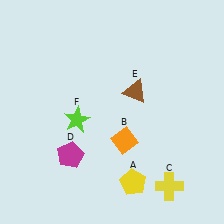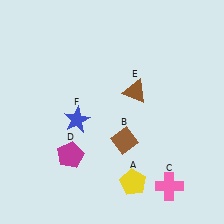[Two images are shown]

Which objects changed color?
B changed from orange to brown. C changed from yellow to pink. F changed from lime to blue.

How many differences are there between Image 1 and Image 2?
There are 3 differences between the two images.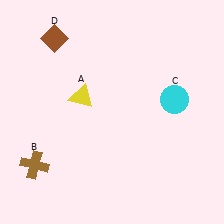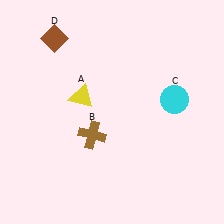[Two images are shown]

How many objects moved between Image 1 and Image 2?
1 object moved between the two images.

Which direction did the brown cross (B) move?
The brown cross (B) moved right.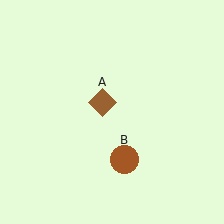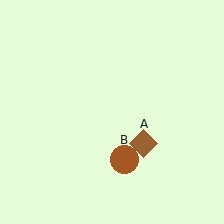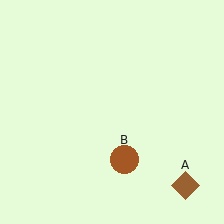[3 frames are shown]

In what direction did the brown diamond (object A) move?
The brown diamond (object A) moved down and to the right.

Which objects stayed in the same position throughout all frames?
Brown circle (object B) remained stationary.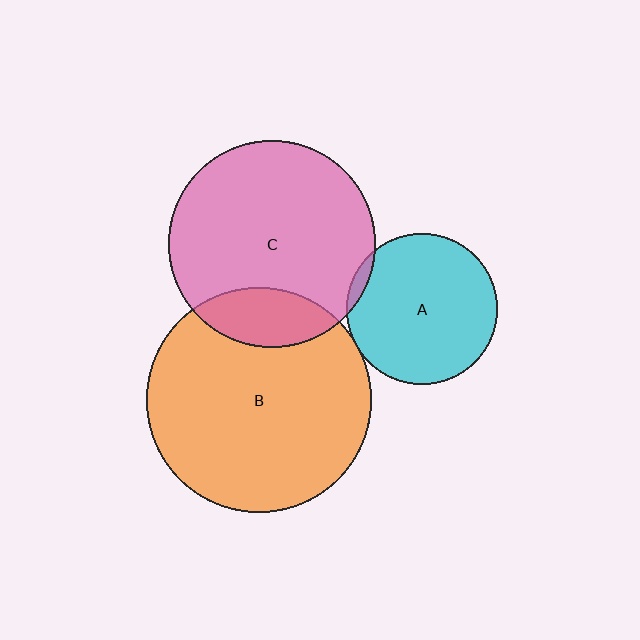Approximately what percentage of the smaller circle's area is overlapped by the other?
Approximately 5%.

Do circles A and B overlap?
Yes.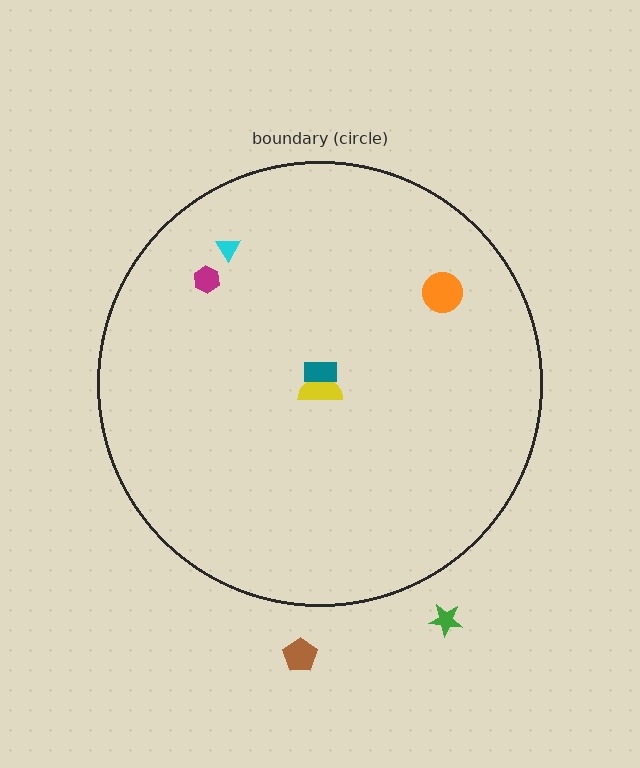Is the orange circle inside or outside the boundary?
Inside.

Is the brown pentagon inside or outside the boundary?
Outside.